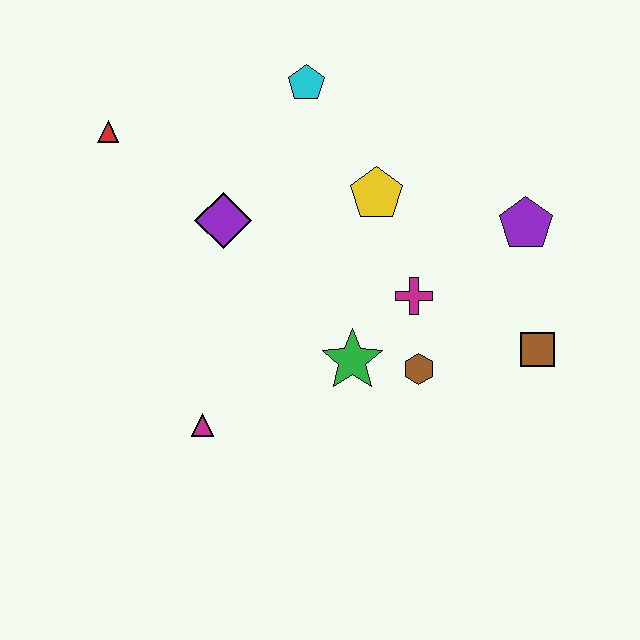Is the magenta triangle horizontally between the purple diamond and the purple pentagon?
No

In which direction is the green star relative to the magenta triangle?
The green star is to the right of the magenta triangle.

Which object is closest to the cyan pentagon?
The yellow pentagon is closest to the cyan pentagon.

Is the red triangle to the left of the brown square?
Yes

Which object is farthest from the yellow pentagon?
The magenta triangle is farthest from the yellow pentagon.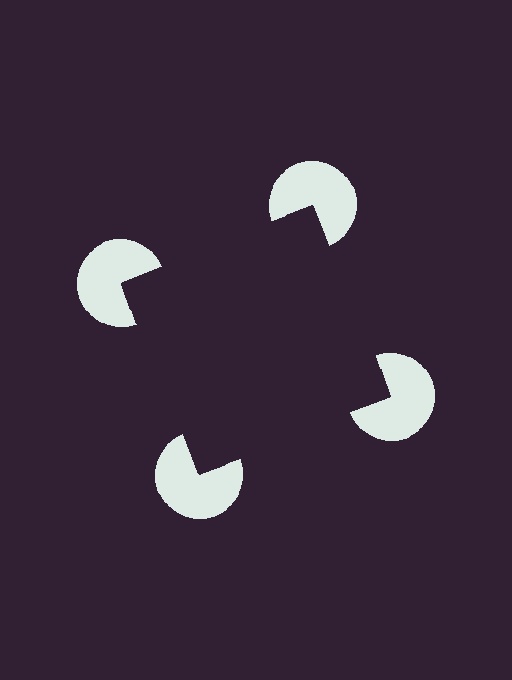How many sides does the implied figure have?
4 sides.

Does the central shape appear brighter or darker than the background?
It typically appears slightly darker than the background, even though no actual brightness change is drawn.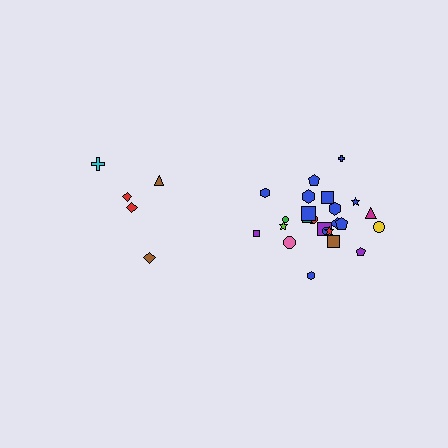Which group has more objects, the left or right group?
The right group.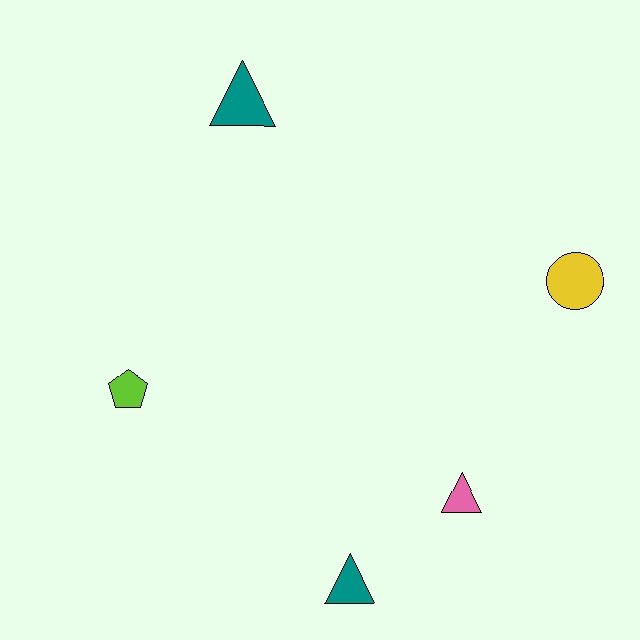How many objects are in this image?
There are 5 objects.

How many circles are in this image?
There is 1 circle.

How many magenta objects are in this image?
There are no magenta objects.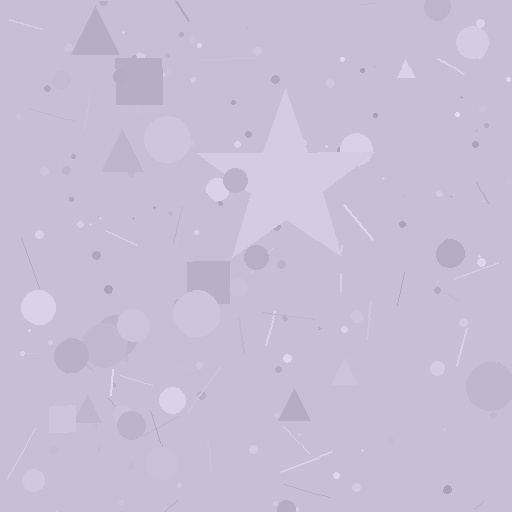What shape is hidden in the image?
A star is hidden in the image.